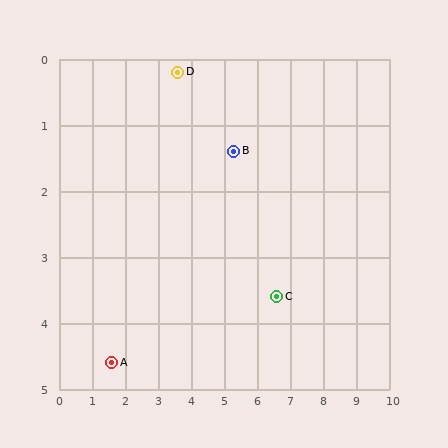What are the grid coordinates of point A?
Point A is at approximately (1.6, 4.6).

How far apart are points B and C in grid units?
Points B and C are about 2.6 grid units apart.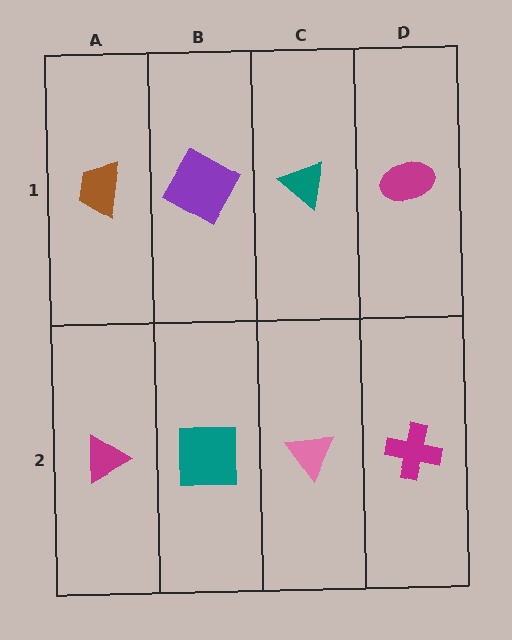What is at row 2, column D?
A magenta cross.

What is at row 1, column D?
A magenta ellipse.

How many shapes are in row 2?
4 shapes.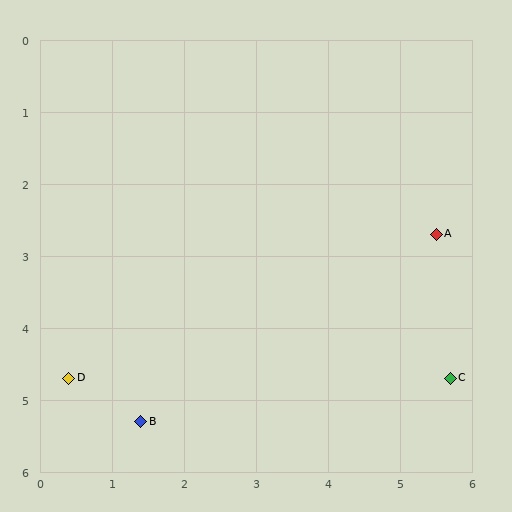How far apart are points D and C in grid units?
Points D and C are about 5.3 grid units apart.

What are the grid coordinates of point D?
Point D is at approximately (0.4, 4.7).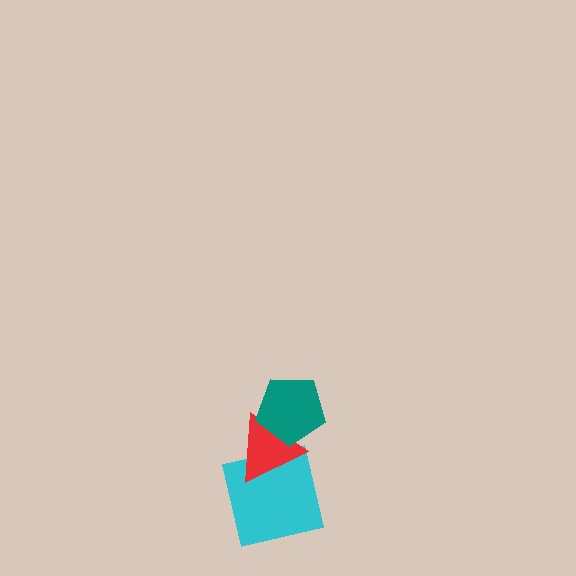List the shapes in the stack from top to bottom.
From top to bottom: the teal pentagon, the red triangle, the cyan square.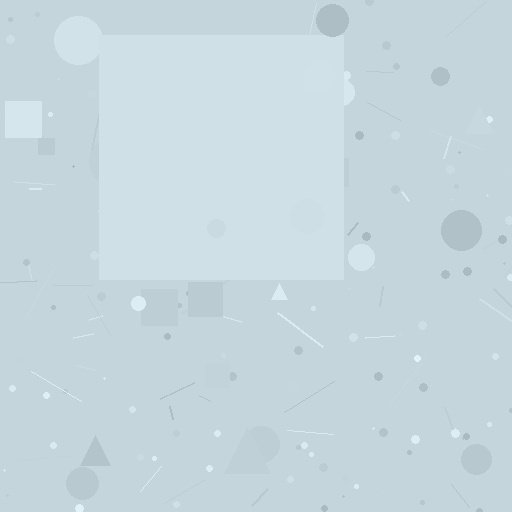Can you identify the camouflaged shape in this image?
The camouflaged shape is a square.